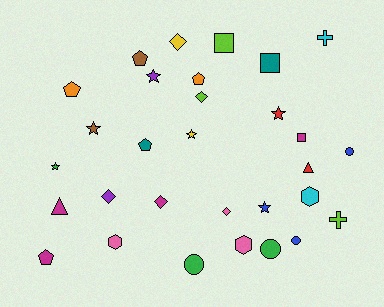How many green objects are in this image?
There are 3 green objects.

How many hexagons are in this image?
There are 3 hexagons.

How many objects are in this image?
There are 30 objects.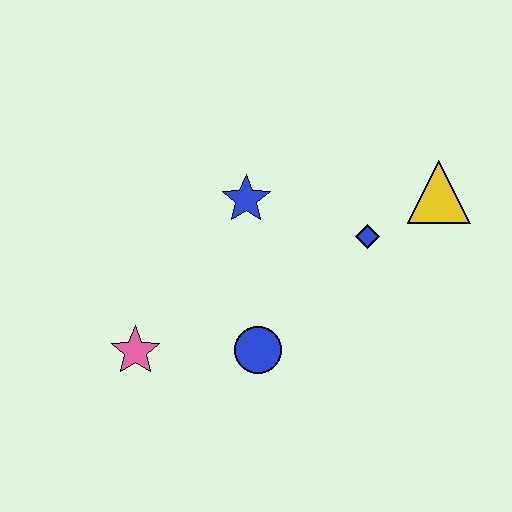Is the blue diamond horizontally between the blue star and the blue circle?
No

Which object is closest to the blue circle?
The pink star is closest to the blue circle.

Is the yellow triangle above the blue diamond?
Yes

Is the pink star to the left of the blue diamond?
Yes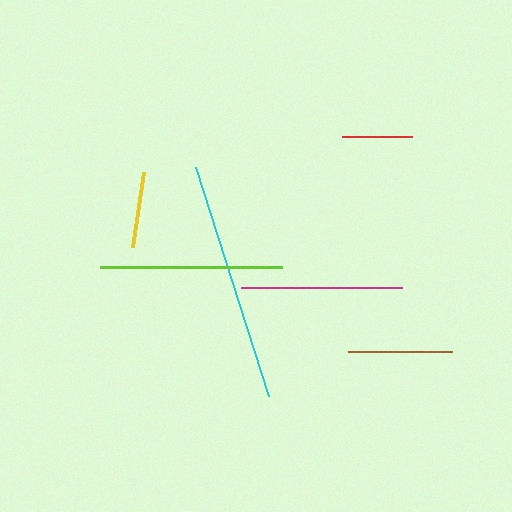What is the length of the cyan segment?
The cyan segment is approximately 240 pixels long.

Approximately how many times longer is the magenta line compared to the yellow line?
The magenta line is approximately 2.1 times the length of the yellow line.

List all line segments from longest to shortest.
From longest to shortest: cyan, lime, magenta, brown, yellow, red.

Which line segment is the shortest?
The red line is the shortest at approximately 70 pixels.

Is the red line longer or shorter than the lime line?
The lime line is longer than the red line.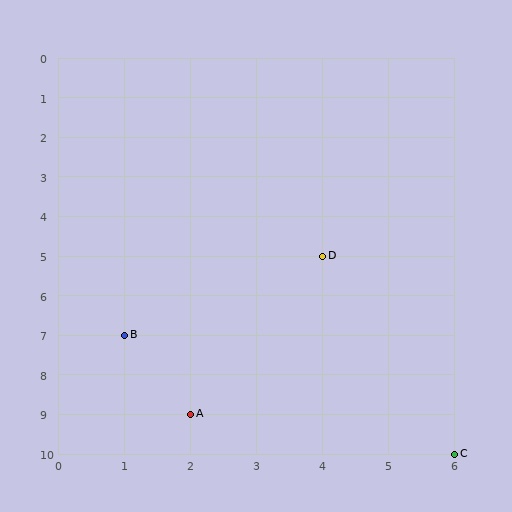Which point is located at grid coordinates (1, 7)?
Point B is at (1, 7).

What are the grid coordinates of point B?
Point B is at grid coordinates (1, 7).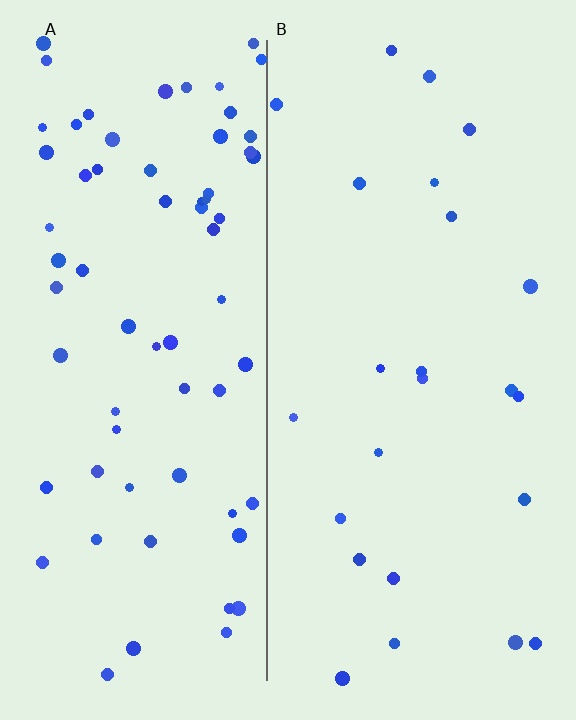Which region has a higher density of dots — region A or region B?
A (the left).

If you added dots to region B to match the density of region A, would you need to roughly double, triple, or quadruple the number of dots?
Approximately triple.